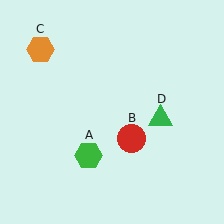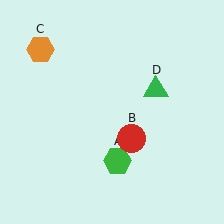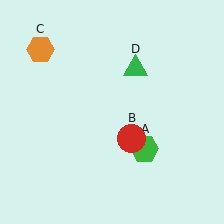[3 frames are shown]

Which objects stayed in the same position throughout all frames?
Red circle (object B) and orange hexagon (object C) remained stationary.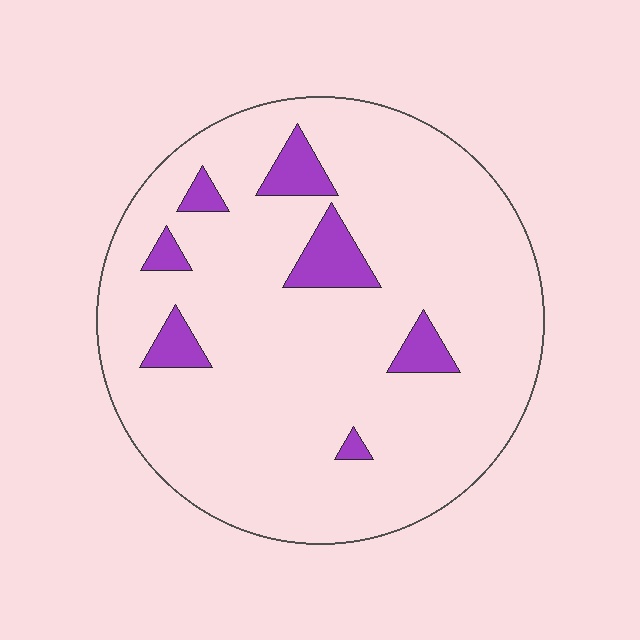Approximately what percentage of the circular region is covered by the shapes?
Approximately 10%.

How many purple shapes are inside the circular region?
7.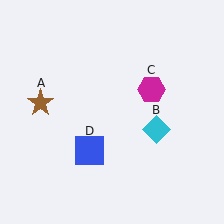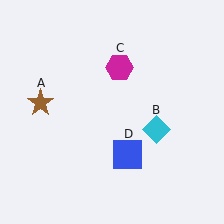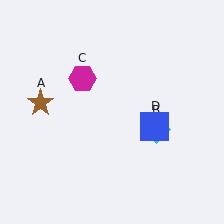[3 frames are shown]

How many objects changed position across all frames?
2 objects changed position: magenta hexagon (object C), blue square (object D).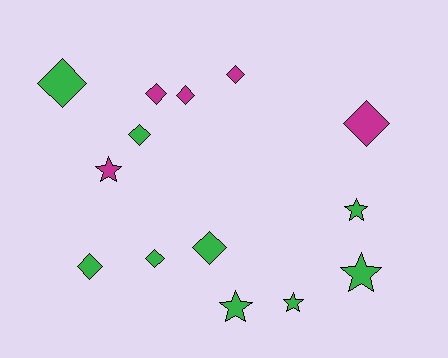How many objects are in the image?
There are 14 objects.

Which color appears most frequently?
Green, with 9 objects.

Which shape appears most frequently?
Diamond, with 9 objects.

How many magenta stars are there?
There is 1 magenta star.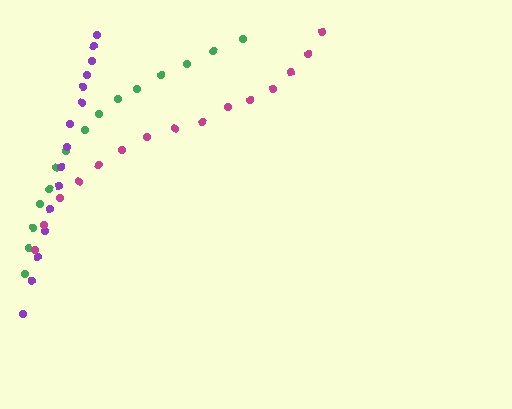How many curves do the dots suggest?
There are 3 distinct paths.